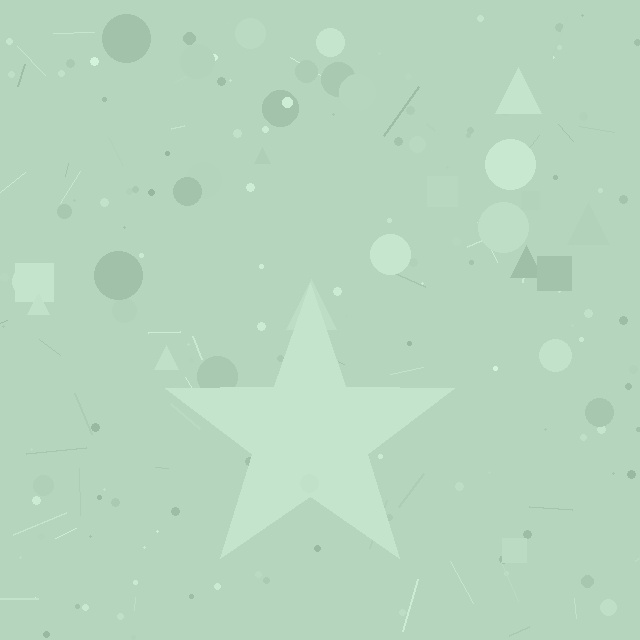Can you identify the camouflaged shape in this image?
The camouflaged shape is a star.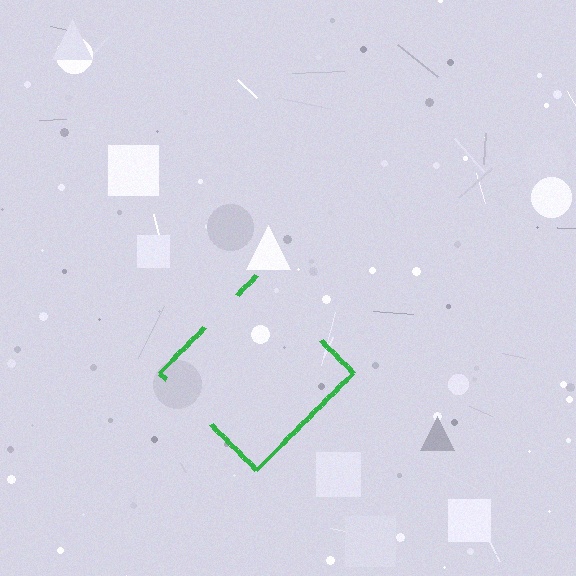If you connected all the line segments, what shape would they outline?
They would outline a diamond.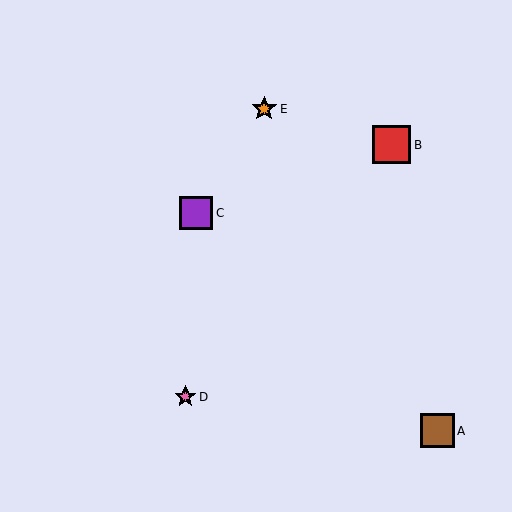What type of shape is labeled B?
Shape B is a red square.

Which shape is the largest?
The red square (labeled B) is the largest.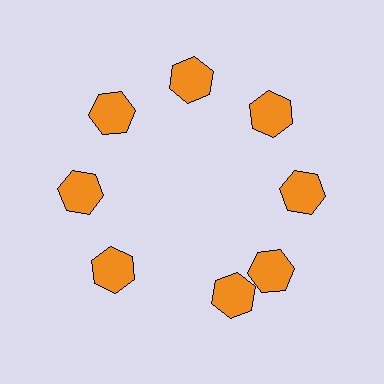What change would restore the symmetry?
The symmetry would be restored by rotating it back into even spacing with its neighbors so that all 8 hexagons sit at equal angles and equal distance from the center.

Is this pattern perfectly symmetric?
No. The 8 orange hexagons are arranged in a ring, but one element near the 6 o'clock position is rotated out of alignment along the ring, breaking the 8-fold rotational symmetry.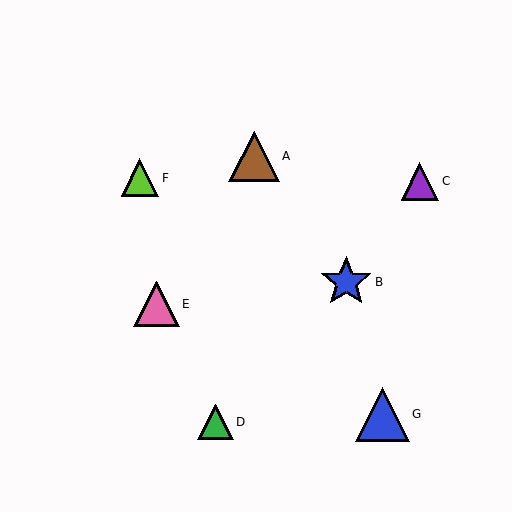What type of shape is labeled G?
Shape G is a blue triangle.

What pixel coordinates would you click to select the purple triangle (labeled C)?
Click at (420, 181) to select the purple triangle C.